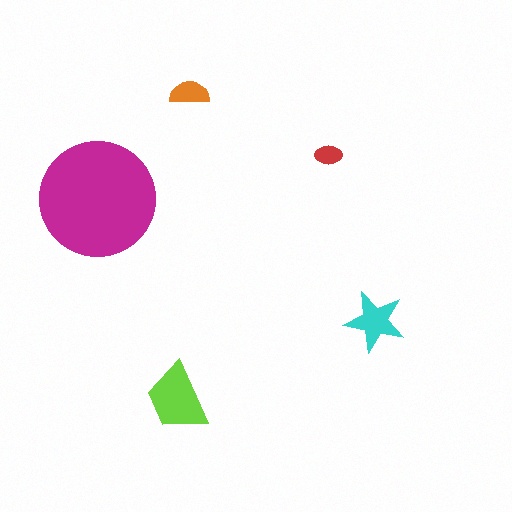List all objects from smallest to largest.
The red ellipse, the orange semicircle, the cyan star, the lime trapezoid, the magenta circle.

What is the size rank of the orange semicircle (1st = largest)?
4th.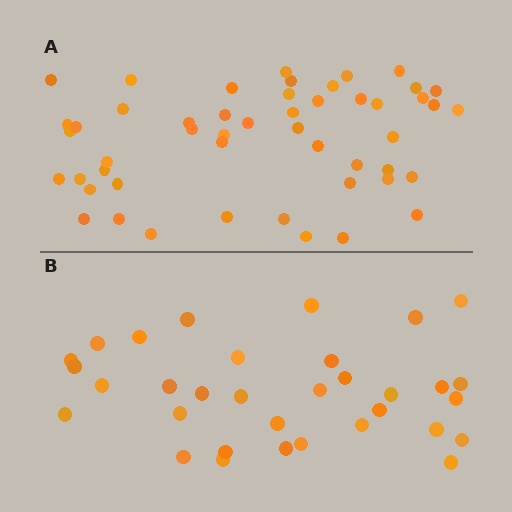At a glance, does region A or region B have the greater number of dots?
Region A (the top region) has more dots.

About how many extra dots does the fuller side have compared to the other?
Region A has approximately 15 more dots than region B.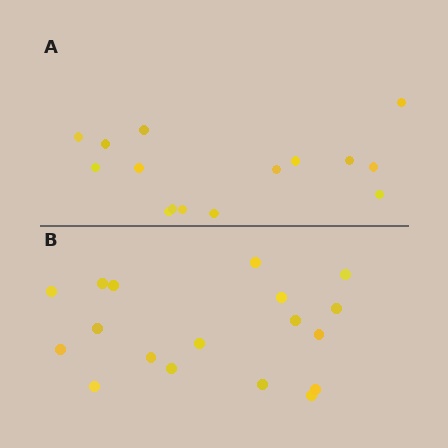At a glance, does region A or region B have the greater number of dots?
Region B (the bottom region) has more dots.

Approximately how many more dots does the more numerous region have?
Region B has just a few more — roughly 2 or 3 more dots than region A.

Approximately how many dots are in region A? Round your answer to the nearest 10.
About 20 dots. (The exact count is 15, which rounds to 20.)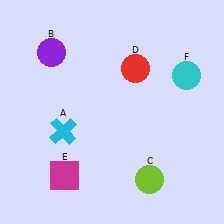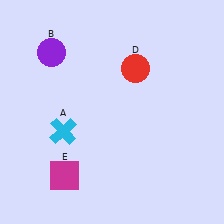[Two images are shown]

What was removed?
The cyan circle (F), the lime circle (C) were removed in Image 2.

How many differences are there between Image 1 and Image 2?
There are 2 differences between the two images.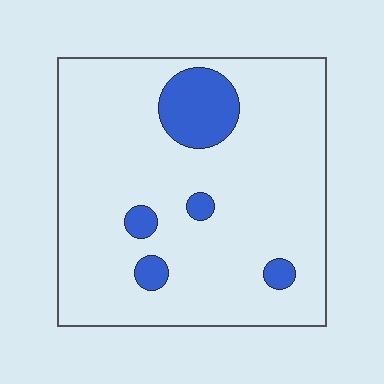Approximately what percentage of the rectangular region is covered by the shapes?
Approximately 10%.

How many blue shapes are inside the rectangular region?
5.